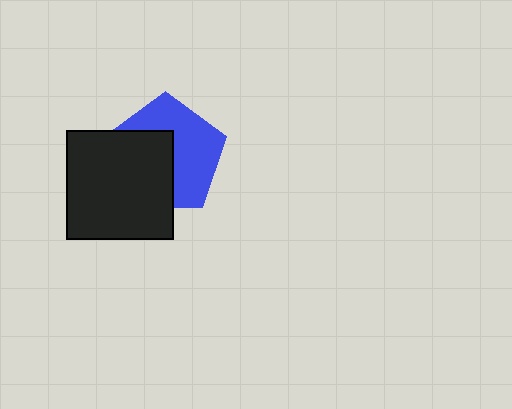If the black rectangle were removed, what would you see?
You would see the complete blue pentagon.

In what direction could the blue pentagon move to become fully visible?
The blue pentagon could move toward the upper-right. That would shift it out from behind the black rectangle entirely.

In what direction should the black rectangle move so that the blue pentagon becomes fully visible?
The black rectangle should move toward the lower-left. That is the shortest direction to clear the overlap and leave the blue pentagon fully visible.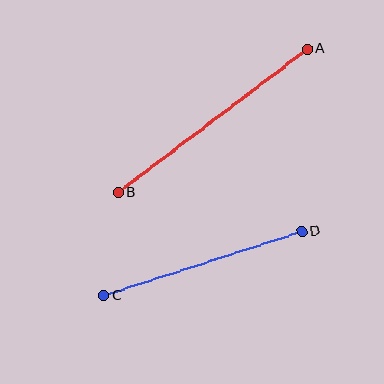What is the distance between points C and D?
The distance is approximately 208 pixels.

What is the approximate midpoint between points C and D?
The midpoint is at approximately (203, 263) pixels.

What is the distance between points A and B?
The distance is approximately 237 pixels.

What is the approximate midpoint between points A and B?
The midpoint is at approximately (213, 121) pixels.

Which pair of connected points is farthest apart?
Points A and B are farthest apart.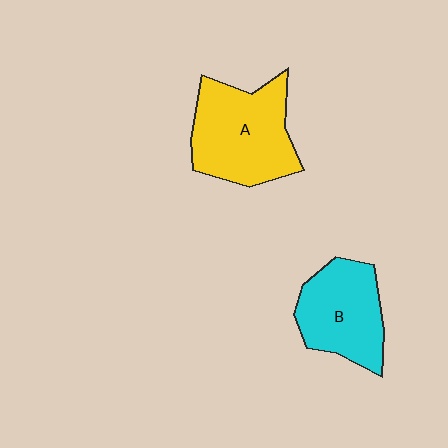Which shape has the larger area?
Shape A (yellow).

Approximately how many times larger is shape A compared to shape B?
Approximately 1.2 times.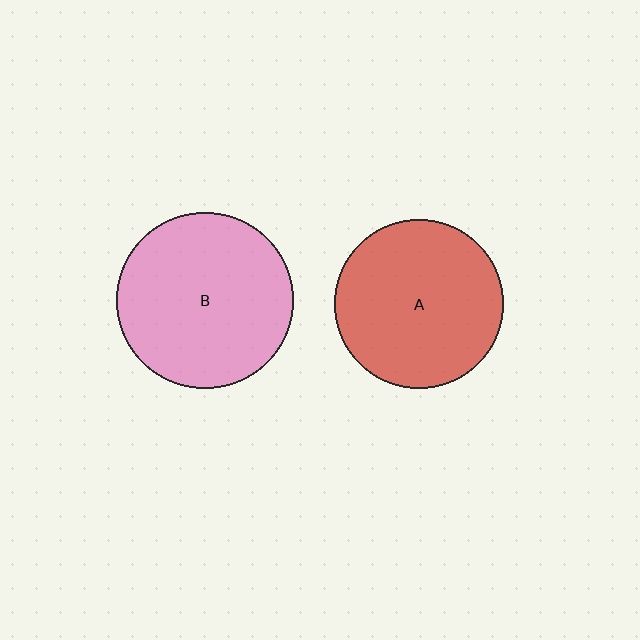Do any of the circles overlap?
No, none of the circles overlap.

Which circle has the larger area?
Circle B (pink).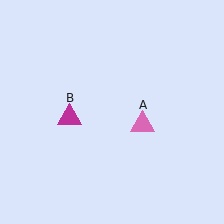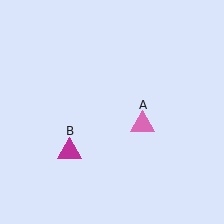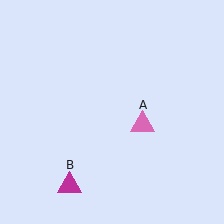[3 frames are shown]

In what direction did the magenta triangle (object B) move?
The magenta triangle (object B) moved down.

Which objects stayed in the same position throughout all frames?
Pink triangle (object A) remained stationary.